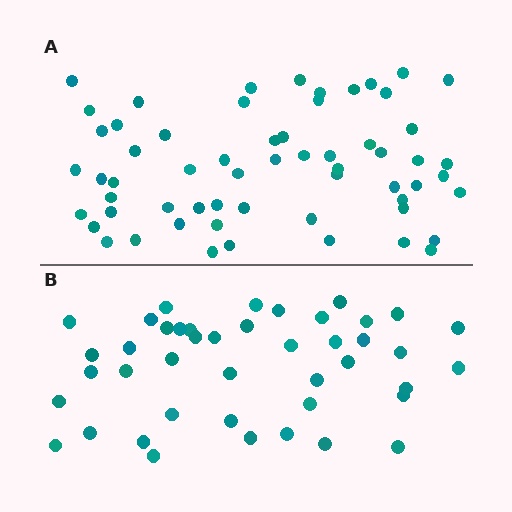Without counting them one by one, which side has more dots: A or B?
Region A (the top region) has more dots.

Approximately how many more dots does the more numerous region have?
Region A has approximately 15 more dots than region B.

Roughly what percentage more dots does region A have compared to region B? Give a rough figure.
About 40% more.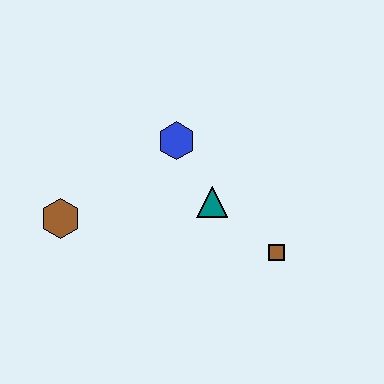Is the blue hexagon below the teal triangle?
No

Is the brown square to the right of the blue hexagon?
Yes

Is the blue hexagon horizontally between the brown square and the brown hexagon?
Yes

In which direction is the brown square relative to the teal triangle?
The brown square is to the right of the teal triangle.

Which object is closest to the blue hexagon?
The teal triangle is closest to the blue hexagon.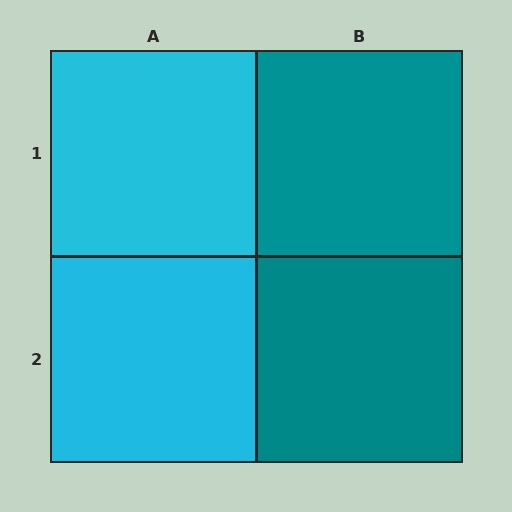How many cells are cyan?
2 cells are cyan.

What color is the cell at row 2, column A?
Cyan.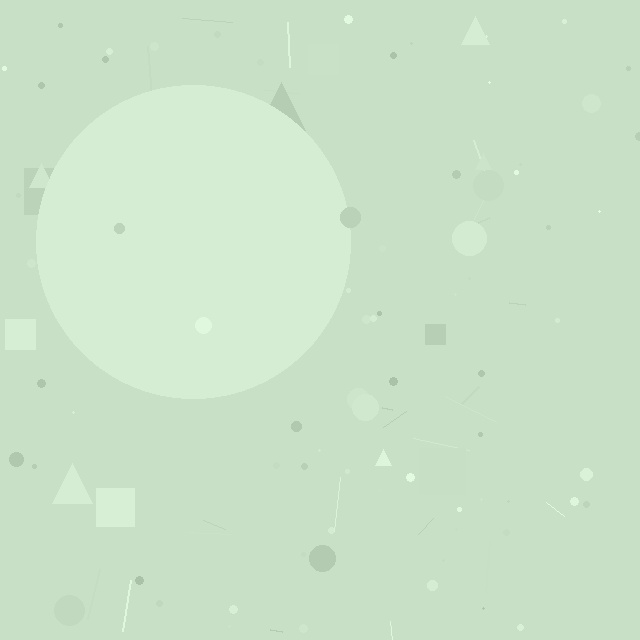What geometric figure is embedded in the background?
A circle is embedded in the background.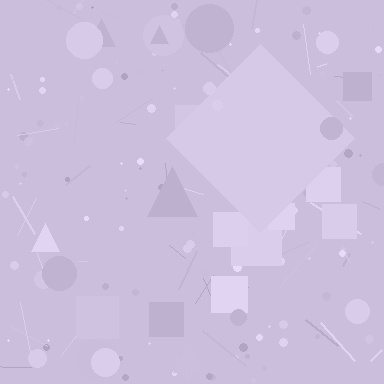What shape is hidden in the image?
A diamond is hidden in the image.